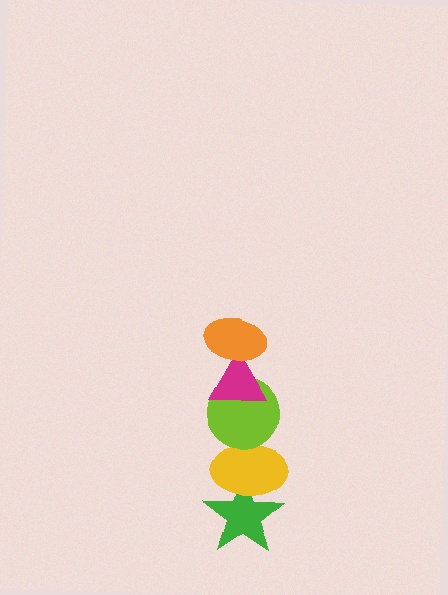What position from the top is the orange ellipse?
The orange ellipse is 1st from the top.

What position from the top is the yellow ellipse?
The yellow ellipse is 4th from the top.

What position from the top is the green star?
The green star is 5th from the top.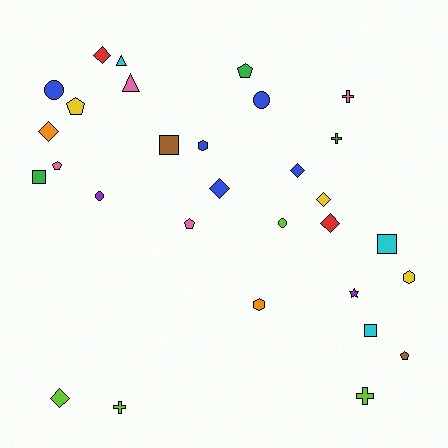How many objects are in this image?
There are 30 objects.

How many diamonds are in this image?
There are 7 diamonds.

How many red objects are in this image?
There are 2 red objects.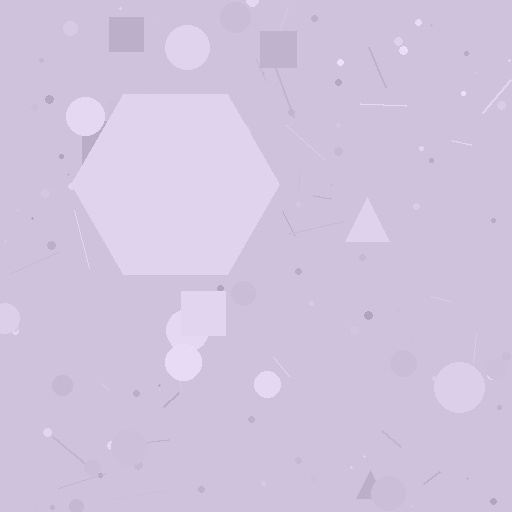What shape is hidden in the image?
A hexagon is hidden in the image.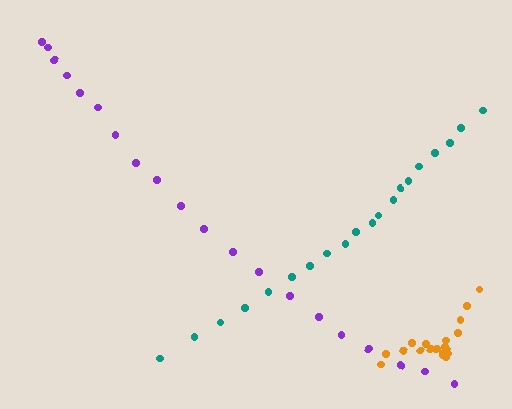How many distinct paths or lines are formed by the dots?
There are 3 distinct paths.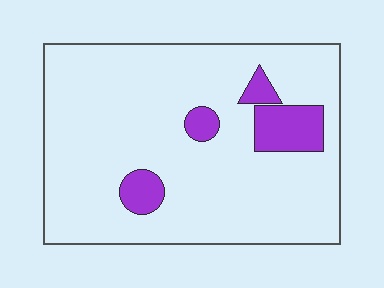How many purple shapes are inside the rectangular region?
4.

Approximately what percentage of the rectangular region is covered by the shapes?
Approximately 10%.